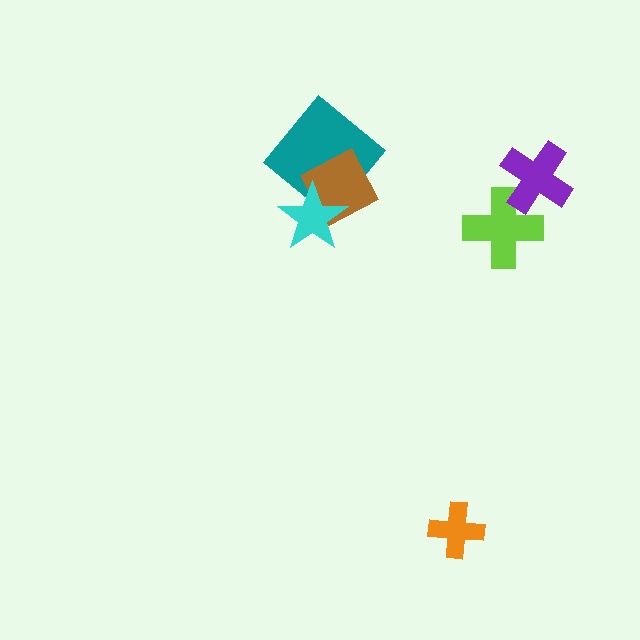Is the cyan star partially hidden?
No, no other shape covers it.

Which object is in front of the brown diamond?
The cyan star is in front of the brown diamond.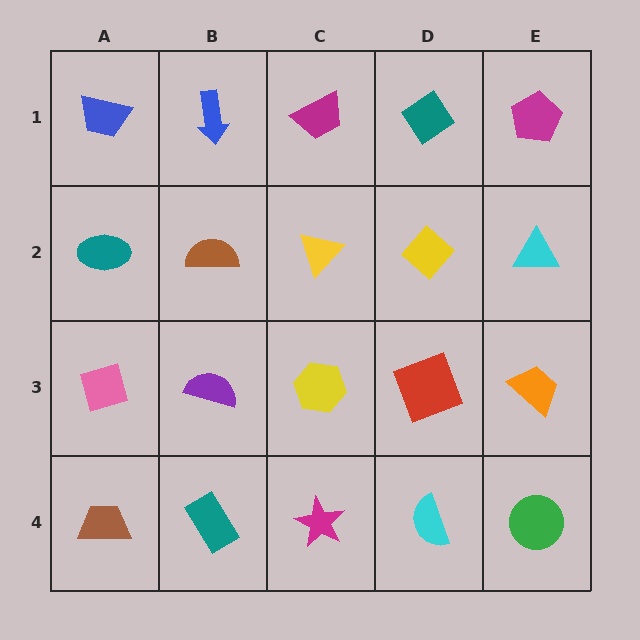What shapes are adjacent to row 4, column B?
A purple semicircle (row 3, column B), a brown trapezoid (row 4, column A), a magenta star (row 4, column C).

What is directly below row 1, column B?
A brown semicircle.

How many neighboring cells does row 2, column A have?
3.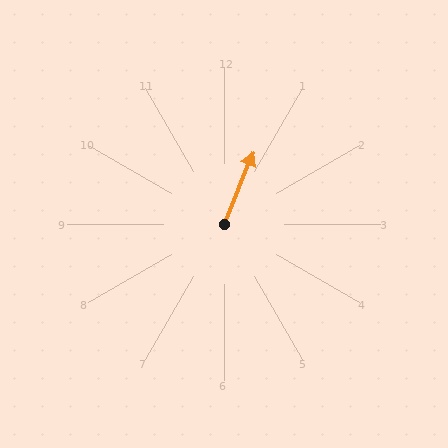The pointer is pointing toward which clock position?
Roughly 1 o'clock.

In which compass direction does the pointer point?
North.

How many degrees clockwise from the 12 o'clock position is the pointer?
Approximately 22 degrees.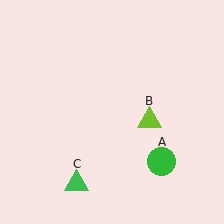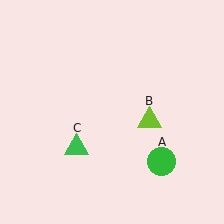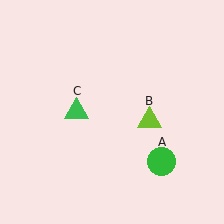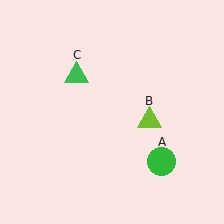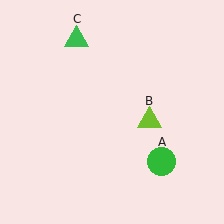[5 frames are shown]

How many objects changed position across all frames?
1 object changed position: green triangle (object C).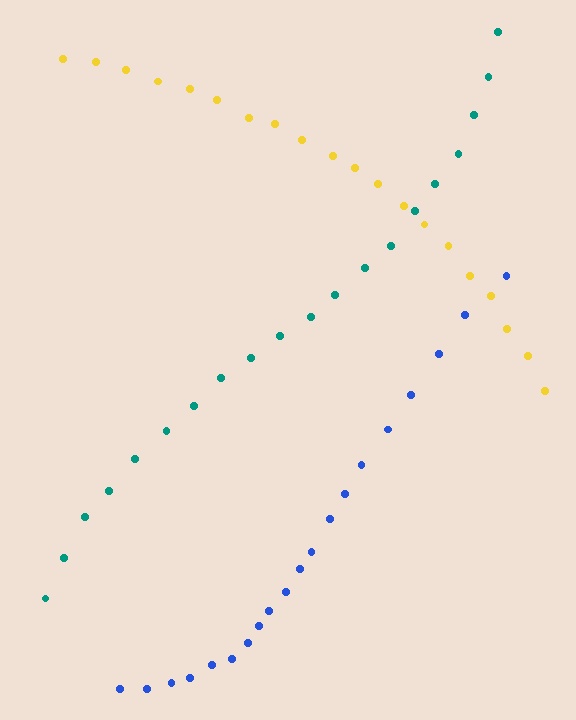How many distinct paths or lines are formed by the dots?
There are 3 distinct paths.